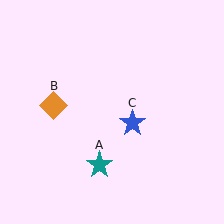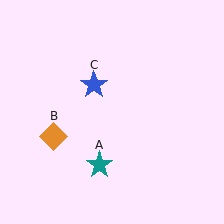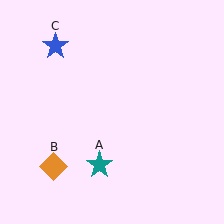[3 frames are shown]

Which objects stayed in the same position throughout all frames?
Teal star (object A) remained stationary.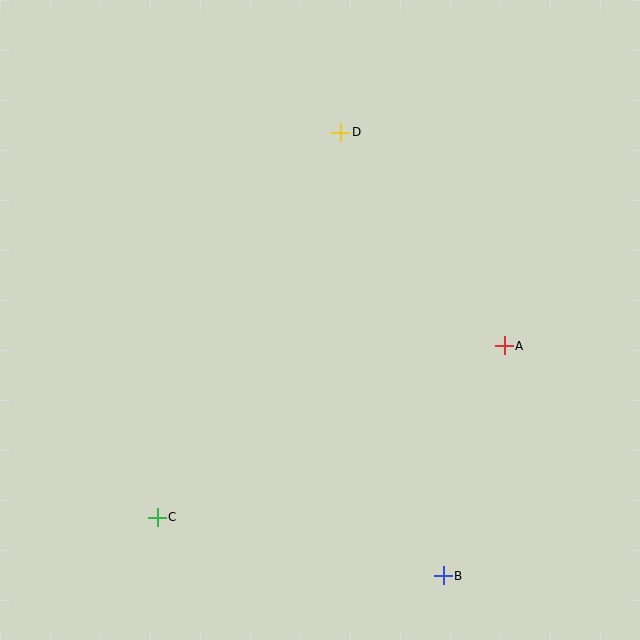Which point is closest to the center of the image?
Point A at (504, 346) is closest to the center.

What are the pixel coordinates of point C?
Point C is at (157, 517).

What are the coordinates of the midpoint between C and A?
The midpoint between C and A is at (331, 432).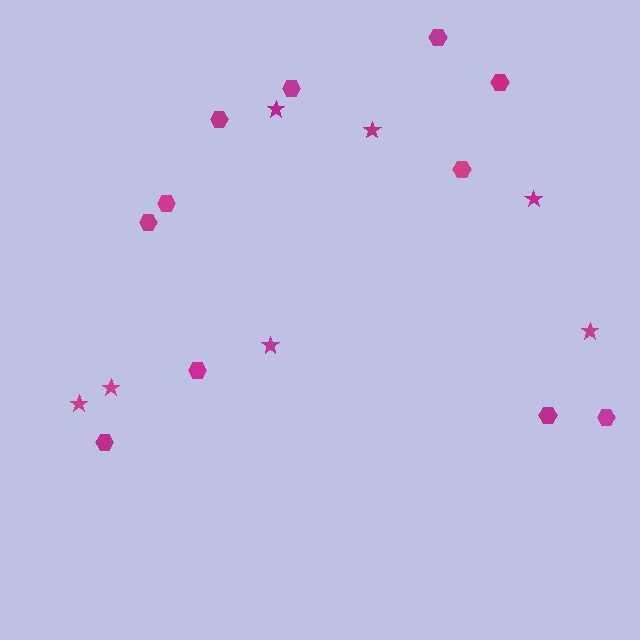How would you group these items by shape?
There are 2 groups: one group of hexagons (11) and one group of stars (7).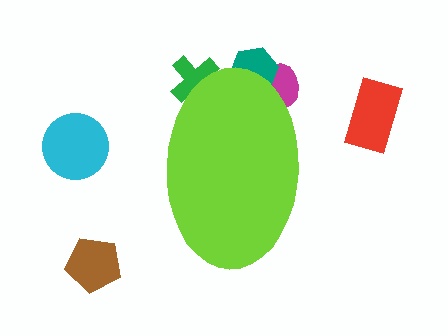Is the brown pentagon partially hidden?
No, the brown pentagon is fully visible.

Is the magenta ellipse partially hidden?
Yes, the magenta ellipse is partially hidden behind the lime ellipse.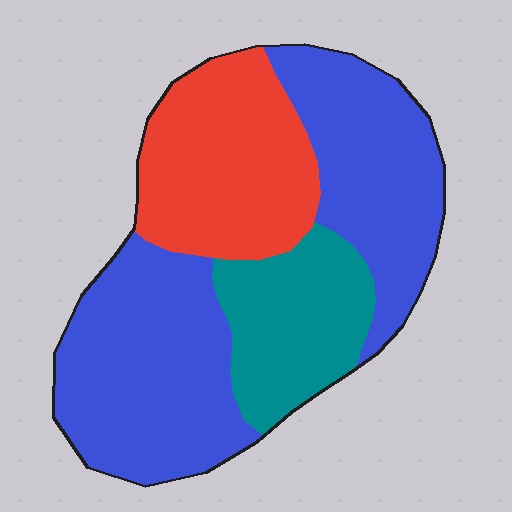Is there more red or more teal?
Red.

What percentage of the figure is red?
Red covers about 25% of the figure.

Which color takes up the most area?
Blue, at roughly 55%.